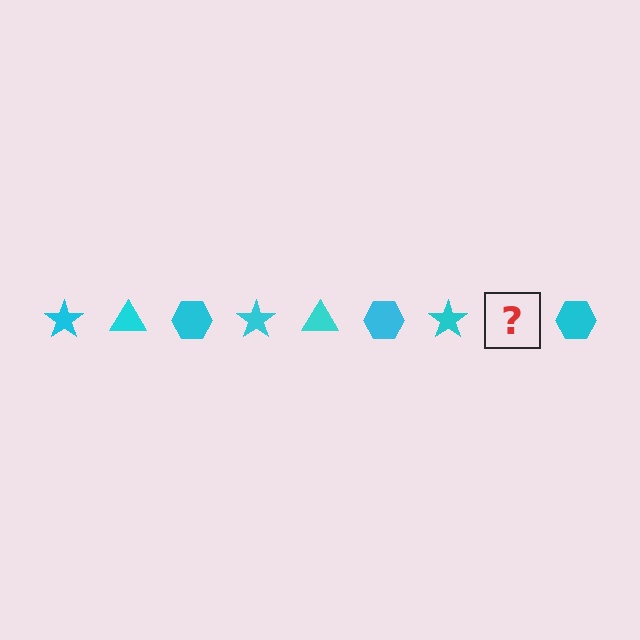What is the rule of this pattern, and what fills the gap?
The rule is that the pattern cycles through star, triangle, hexagon shapes in cyan. The gap should be filled with a cyan triangle.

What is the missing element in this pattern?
The missing element is a cyan triangle.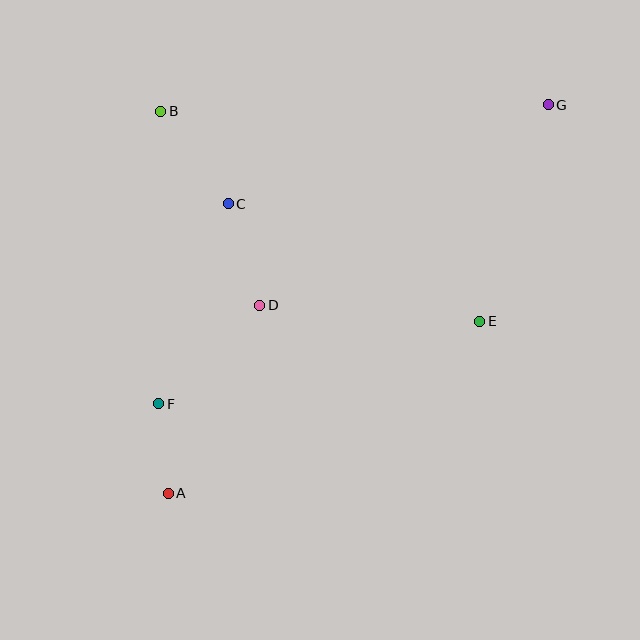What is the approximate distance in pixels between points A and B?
The distance between A and B is approximately 382 pixels.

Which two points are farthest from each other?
Points A and G are farthest from each other.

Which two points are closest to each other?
Points A and F are closest to each other.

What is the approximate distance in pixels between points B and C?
The distance between B and C is approximately 115 pixels.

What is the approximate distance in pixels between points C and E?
The distance between C and E is approximately 277 pixels.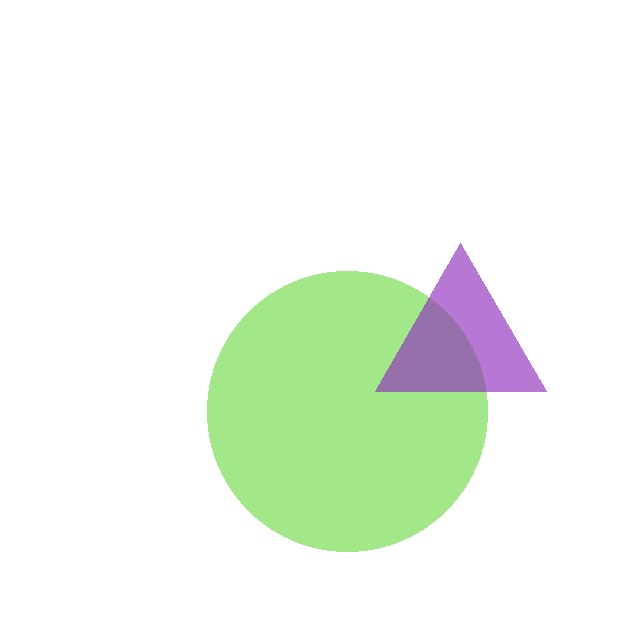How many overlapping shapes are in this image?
There are 2 overlapping shapes in the image.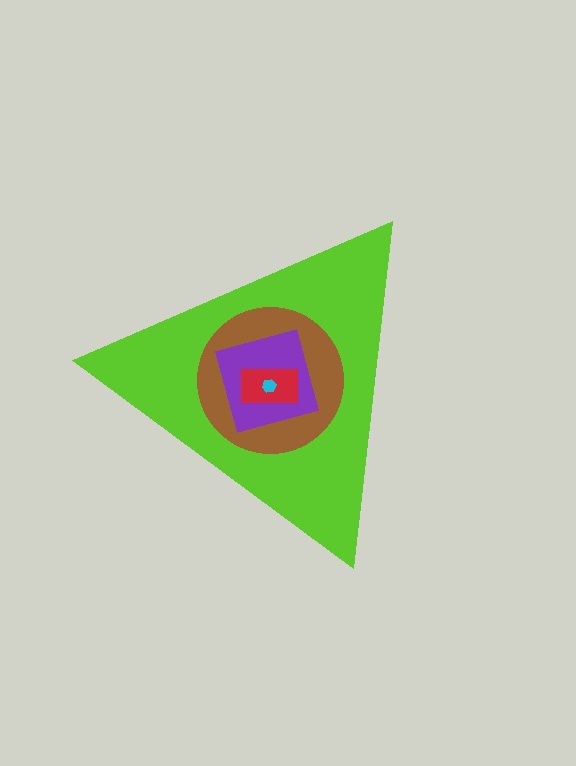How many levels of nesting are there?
5.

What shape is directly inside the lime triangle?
The brown circle.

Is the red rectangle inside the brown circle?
Yes.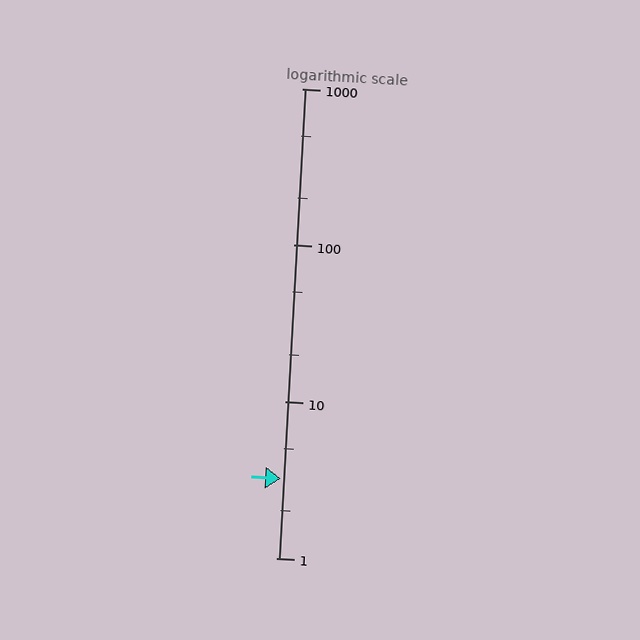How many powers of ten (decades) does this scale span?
The scale spans 3 decades, from 1 to 1000.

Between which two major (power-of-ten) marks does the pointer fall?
The pointer is between 1 and 10.